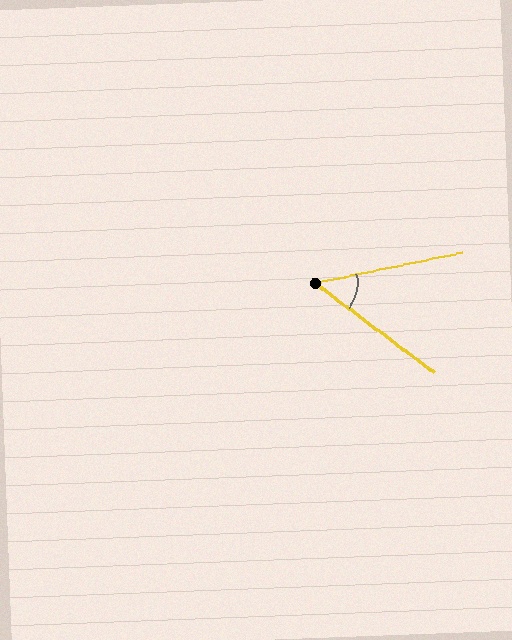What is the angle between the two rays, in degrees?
Approximately 49 degrees.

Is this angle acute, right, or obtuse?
It is acute.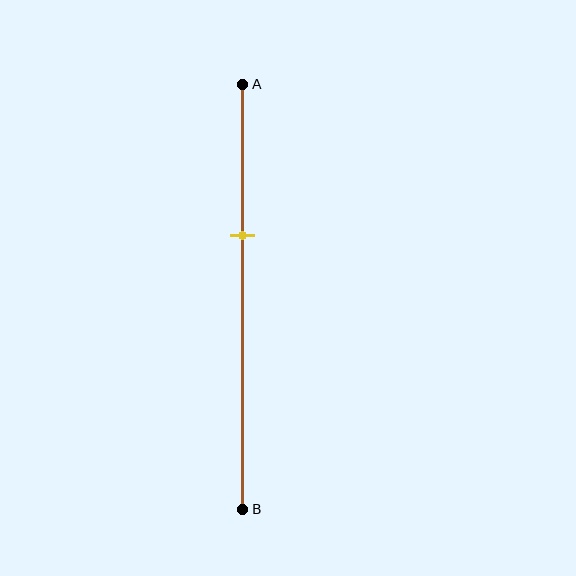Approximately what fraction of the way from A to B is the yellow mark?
The yellow mark is approximately 35% of the way from A to B.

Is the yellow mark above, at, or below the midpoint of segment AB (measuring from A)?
The yellow mark is above the midpoint of segment AB.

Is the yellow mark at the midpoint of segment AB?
No, the mark is at about 35% from A, not at the 50% midpoint.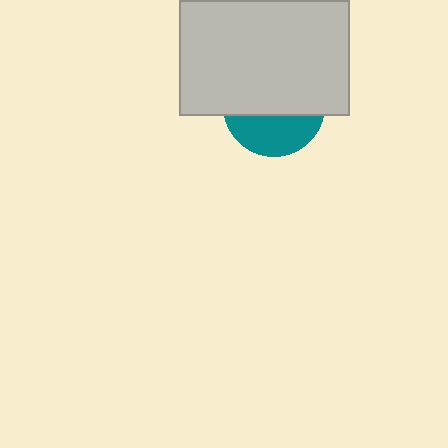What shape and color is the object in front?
The object in front is a light gray rectangle.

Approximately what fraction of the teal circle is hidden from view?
Roughly 62% of the teal circle is hidden behind the light gray rectangle.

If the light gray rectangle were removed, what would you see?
You would see the complete teal circle.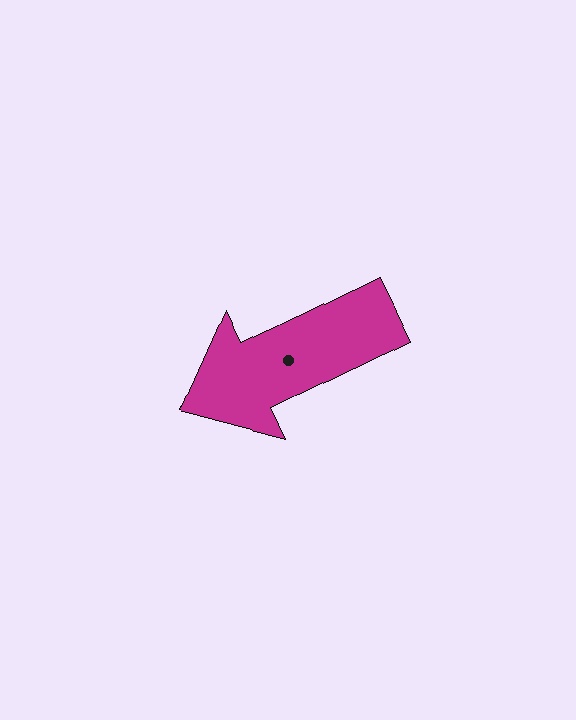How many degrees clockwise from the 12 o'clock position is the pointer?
Approximately 244 degrees.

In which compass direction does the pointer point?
Southwest.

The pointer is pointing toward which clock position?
Roughly 8 o'clock.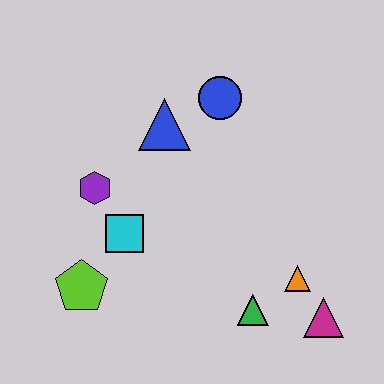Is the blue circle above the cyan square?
Yes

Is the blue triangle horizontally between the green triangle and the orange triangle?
No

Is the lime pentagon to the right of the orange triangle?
No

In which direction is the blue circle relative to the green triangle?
The blue circle is above the green triangle.